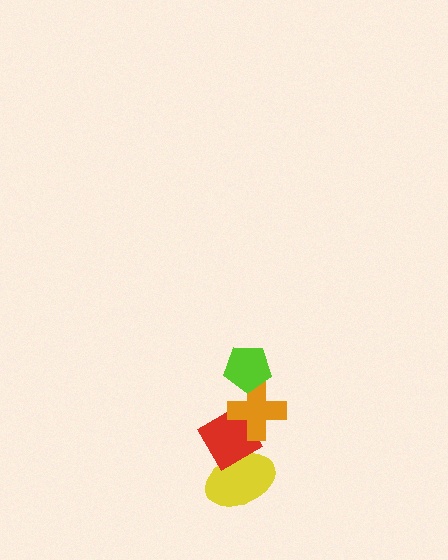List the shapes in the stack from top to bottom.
From top to bottom: the lime pentagon, the orange cross, the red diamond, the yellow ellipse.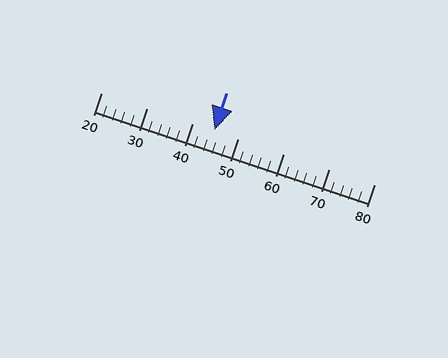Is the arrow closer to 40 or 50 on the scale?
The arrow is closer to 40.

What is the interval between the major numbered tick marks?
The major tick marks are spaced 10 units apart.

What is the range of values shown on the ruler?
The ruler shows values from 20 to 80.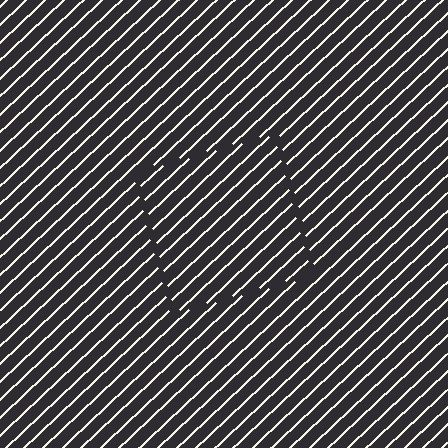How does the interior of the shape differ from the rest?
The interior of the shape contains the same grating, shifted by half a period — the contour is defined by the phase discontinuity where line-ends from the inner and outer gratings abut.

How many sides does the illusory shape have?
4 sides — the line-ends trace a square.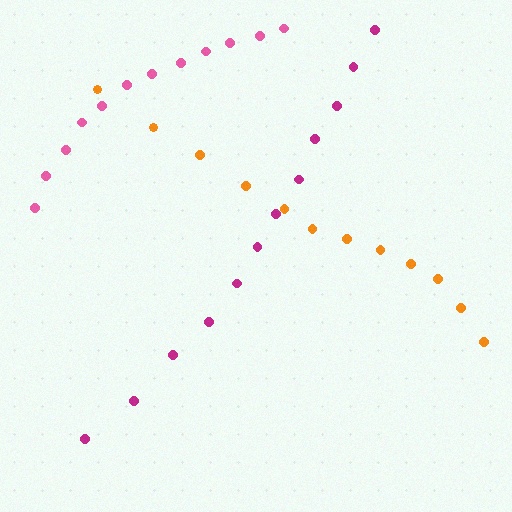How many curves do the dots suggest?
There are 3 distinct paths.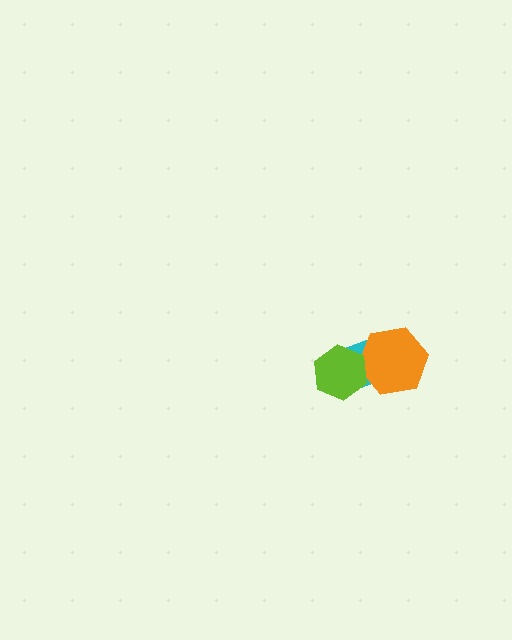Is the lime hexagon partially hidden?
No, no other shape covers it.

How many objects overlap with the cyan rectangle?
2 objects overlap with the cyan rectangle.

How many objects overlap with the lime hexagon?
2 objects overlap with the lime hexagon.